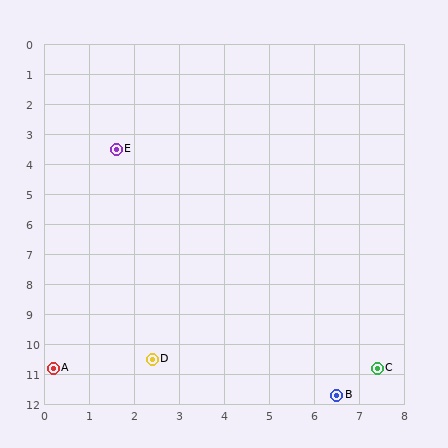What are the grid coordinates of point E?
Point E is at approximately (1.6, 3.5).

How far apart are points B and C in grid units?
Points B and C are about 1.3 grid units apart.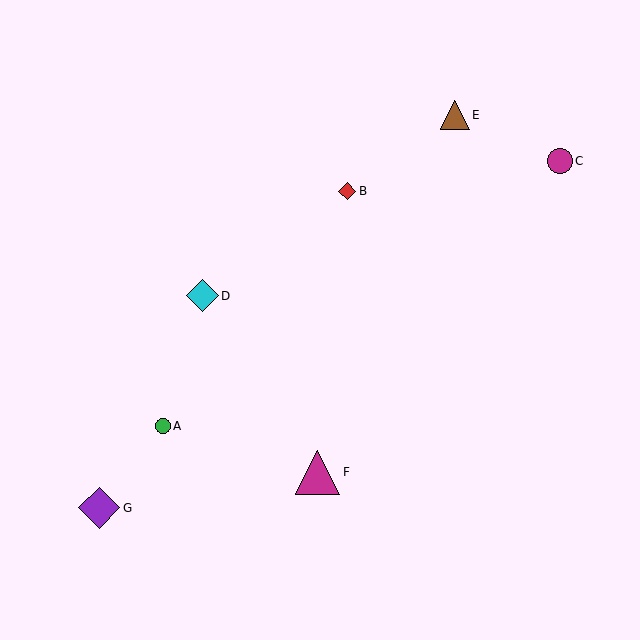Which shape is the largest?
The magenta triangle (labeled F) is the largest.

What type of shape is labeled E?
Shape E is a brown triangle.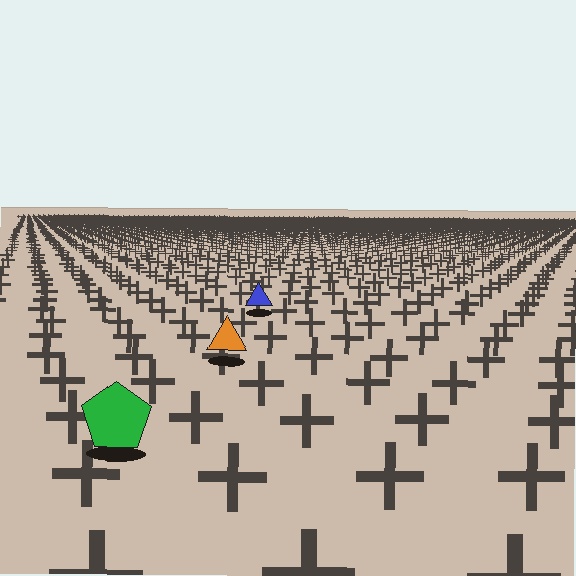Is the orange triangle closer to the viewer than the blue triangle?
Yes. The orange triangle is closer — you can tell from the texture gradient: the ground texture is coarser near it.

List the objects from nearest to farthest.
From nearest to farthest: the green pentagon, the orange triangle, the blue triangle.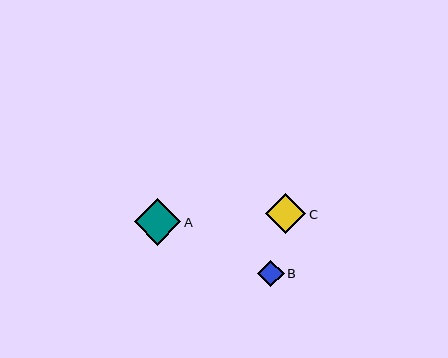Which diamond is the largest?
Diamond A is the largest with a size of approximately 47 pixels.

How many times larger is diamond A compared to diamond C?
Diamond A is approximately 1.2 times the size of diamond C.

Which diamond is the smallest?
Diamond B is the smallest with a size of approximately 27 pixels.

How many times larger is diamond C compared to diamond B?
Diamond C is approximately 1.5 times the size of diamond B.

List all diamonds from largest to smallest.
From largest to smallest: A, C, B.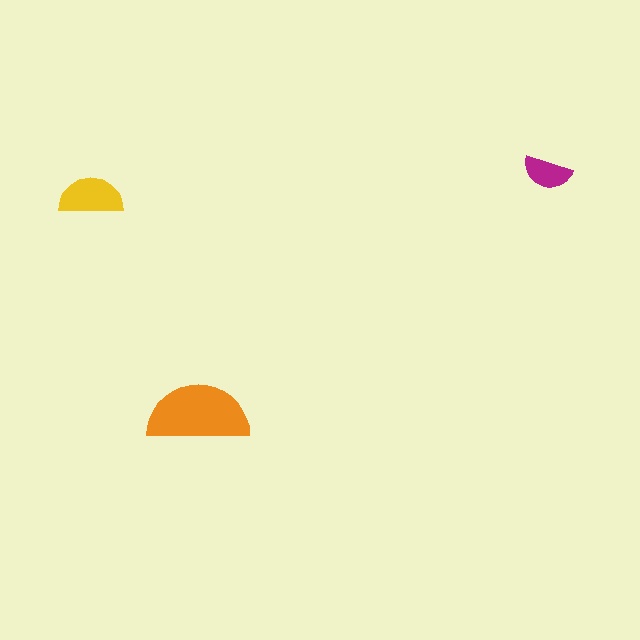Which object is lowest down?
The orange semicircle is bottommost.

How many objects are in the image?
There are 3 objects in the image.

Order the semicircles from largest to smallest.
the orange one, the yellow one, the magenta one.